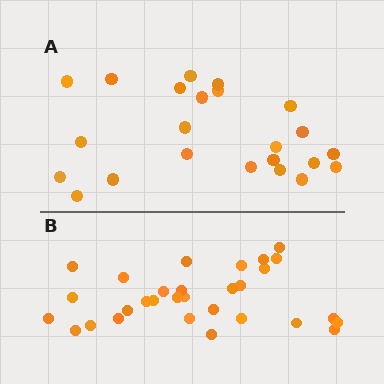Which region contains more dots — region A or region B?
Region B (the bottom region) has more dots.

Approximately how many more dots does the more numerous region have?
Region B has roughly 8 or so more dots than region A.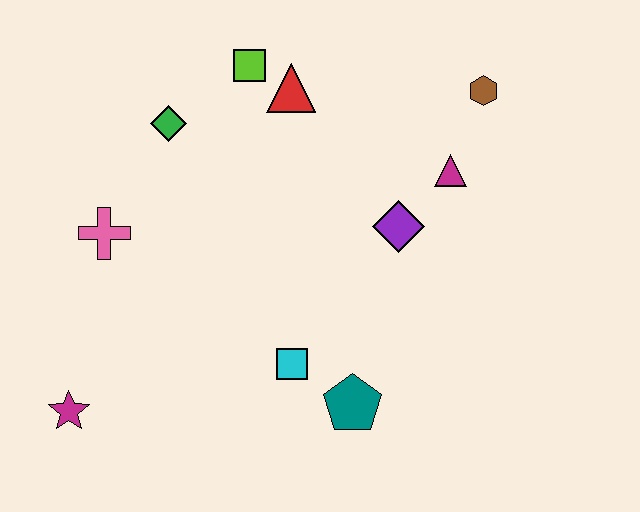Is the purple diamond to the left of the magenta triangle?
Yes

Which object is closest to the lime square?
The red triangle is closest to the lime square.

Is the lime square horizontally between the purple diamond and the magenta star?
Yes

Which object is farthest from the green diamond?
The teal pentagon is farthest from the green diamond.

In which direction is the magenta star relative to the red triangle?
The magenta star is below the red triangle.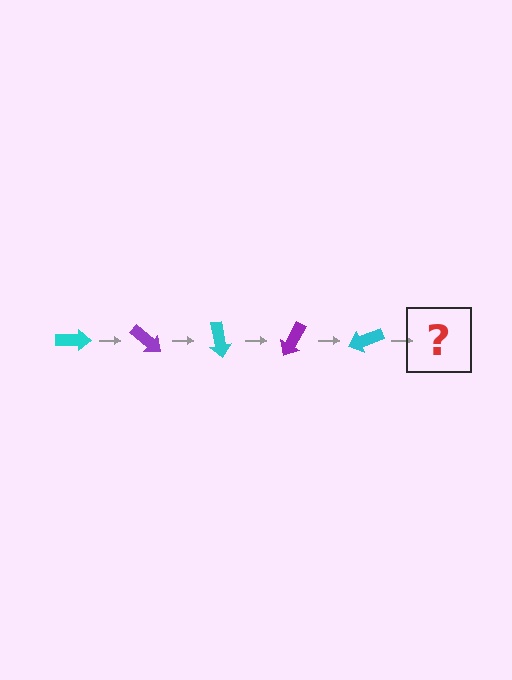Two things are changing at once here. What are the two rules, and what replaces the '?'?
The two rules are that it rotates 40 degrees each step and the color cycles through cyan and purple. The '?' should be a purple arrow, rotated 200 degrees from the start.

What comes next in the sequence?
The next element should be a purple arrow, rotated 200 degrees from the start.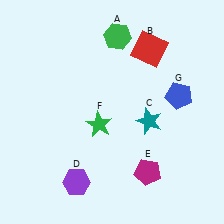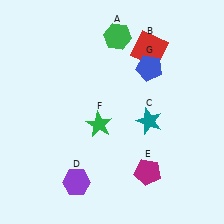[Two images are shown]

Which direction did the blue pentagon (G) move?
The blue pentagon (G) moved left.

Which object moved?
The blue pentagon (G) moved left.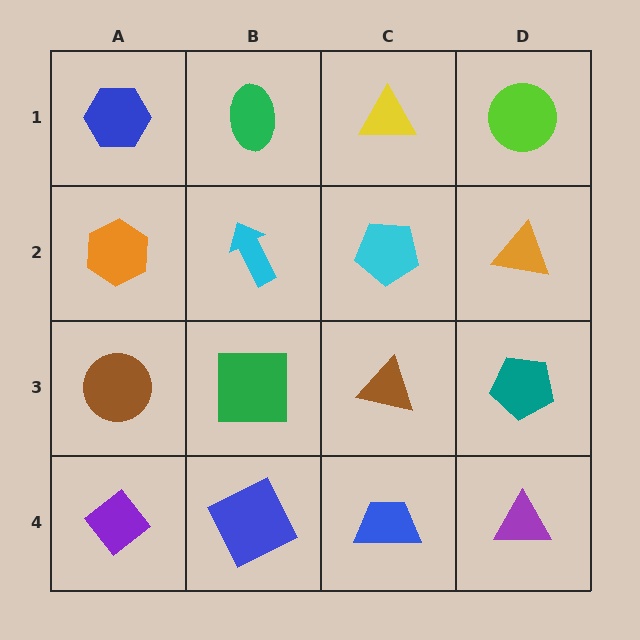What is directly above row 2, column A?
A blue hexagon.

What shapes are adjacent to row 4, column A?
A brown circle (row 3, column A), a blue square (row 4, column B).